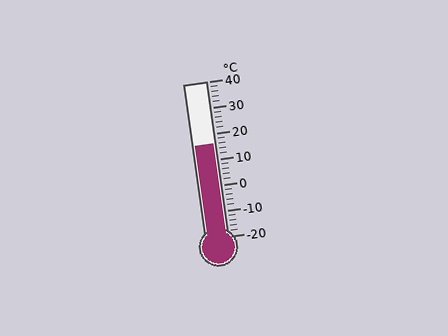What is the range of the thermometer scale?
The thermometer scale ranges from -20°C to 40°C.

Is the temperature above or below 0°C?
The temperature is above 0°C.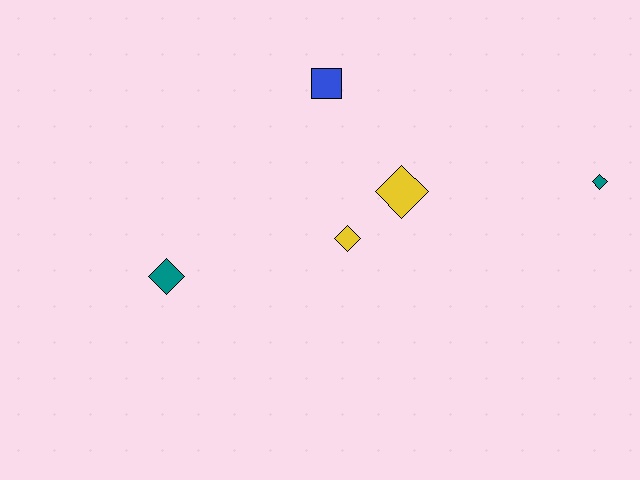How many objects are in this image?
There are 5 objects.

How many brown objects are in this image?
There are no brown objects.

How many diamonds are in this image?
There are 4 diamonds.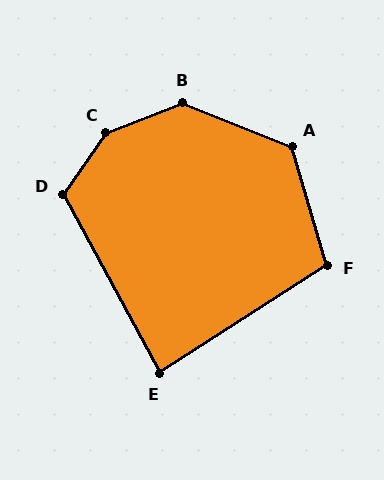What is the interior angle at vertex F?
Approximately 107 degrees (obtuse).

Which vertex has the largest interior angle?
C, at approximately 147 degrees.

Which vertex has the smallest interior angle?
E, at approximately 86 degrees.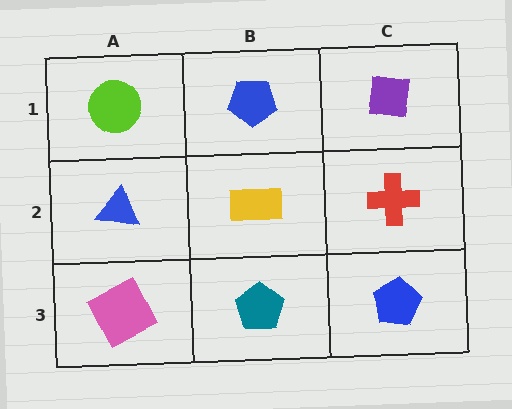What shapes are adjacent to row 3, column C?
A red cross (row 2, column C), a teal pentagon (row 3, column B).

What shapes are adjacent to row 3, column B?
A yellow rectangle (row 2, column B), a pink square (row 3, column A), a blue pentagon (row 3, column C).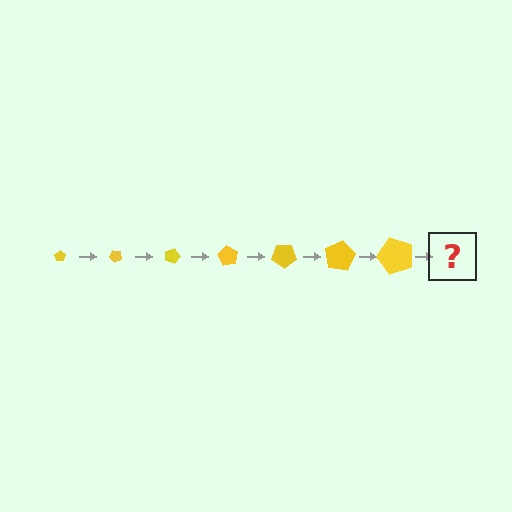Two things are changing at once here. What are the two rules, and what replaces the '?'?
The two rules are that the pentagon grows larger each step and it rotates 45 degrees each step. The '?' should be a pentagon, larger than the previous one and rotated 315 degrees from the start.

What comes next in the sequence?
The next element should be a pentagon, larger than the previous one and rotated 315 degrees from the start.